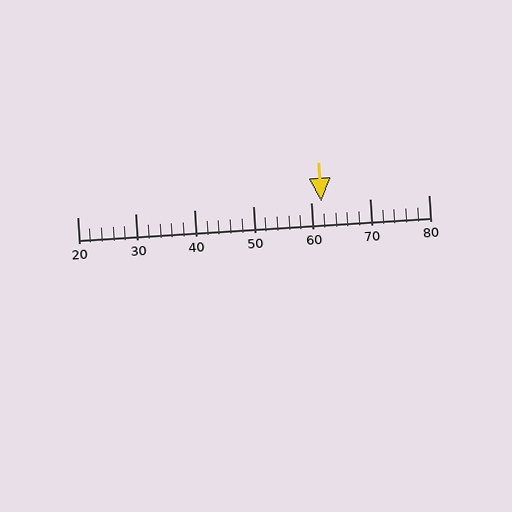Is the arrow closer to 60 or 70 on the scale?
The arrow is closer to 60.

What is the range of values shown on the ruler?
The ruler shows values from 20 to 80.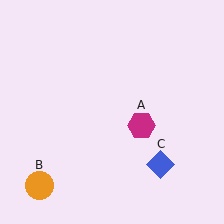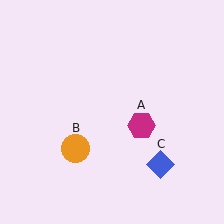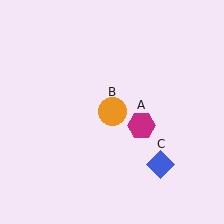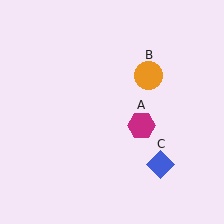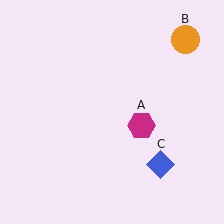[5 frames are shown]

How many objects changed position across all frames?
1 object changed position: orange circle (object B).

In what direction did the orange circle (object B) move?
The orange circle (object B) moved up and to the right.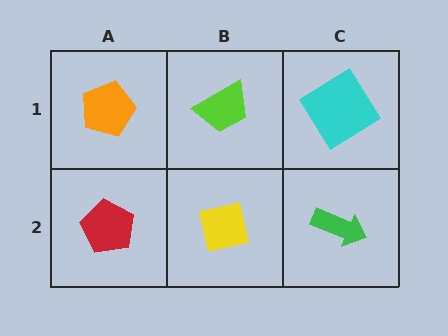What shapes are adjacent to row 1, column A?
A red pentagon (row 2, column A), a lime trapezoid (row 1, column B).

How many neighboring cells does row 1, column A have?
2.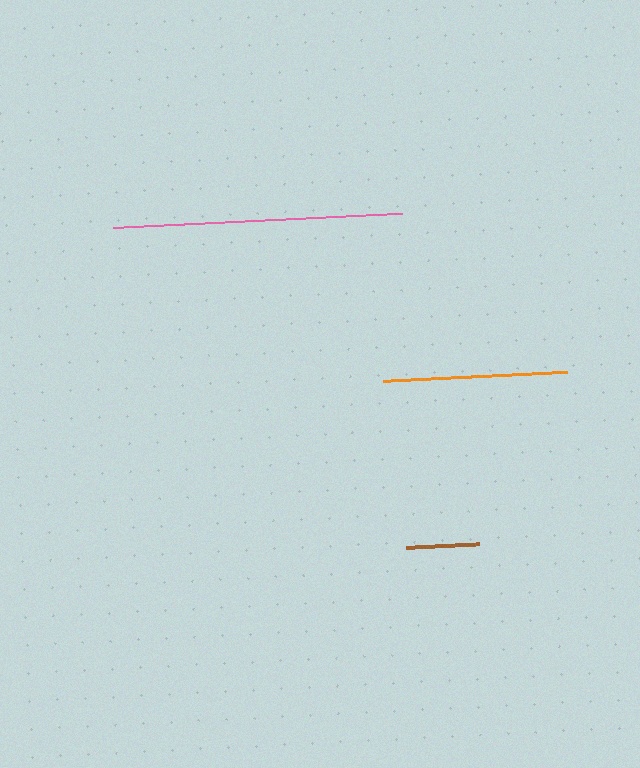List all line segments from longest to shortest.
From longest to shortest: pink, orange, brown.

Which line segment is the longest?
The pink line is the longest at approximately 289 pixels.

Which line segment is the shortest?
The brown line is the shortest at approximately 73 pixels.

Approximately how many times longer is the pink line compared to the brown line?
The pink line is approximately 3.9 times the length of the brown line.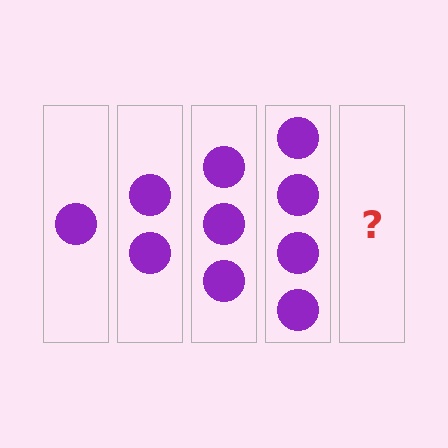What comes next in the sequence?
The next element should be 5 circles.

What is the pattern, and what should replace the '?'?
The pattern is that each step adds one more circle. The '?' should be 5 circles.